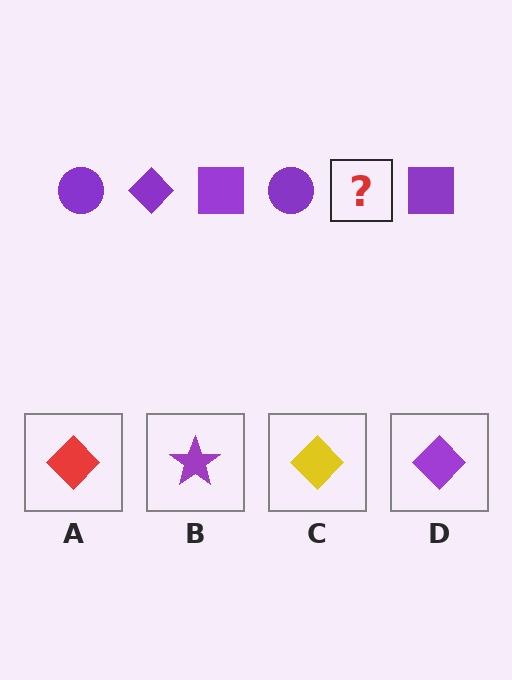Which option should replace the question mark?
Option D.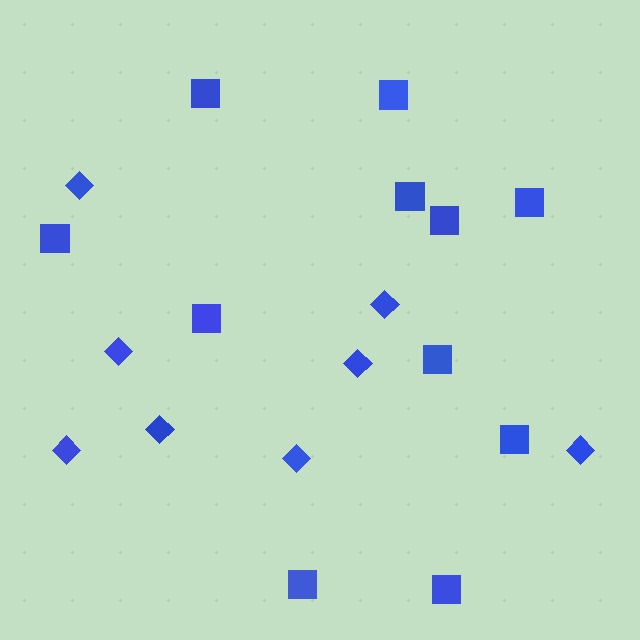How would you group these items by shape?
There are 2 groups: one group of squares (11) and one group of diamonds (8).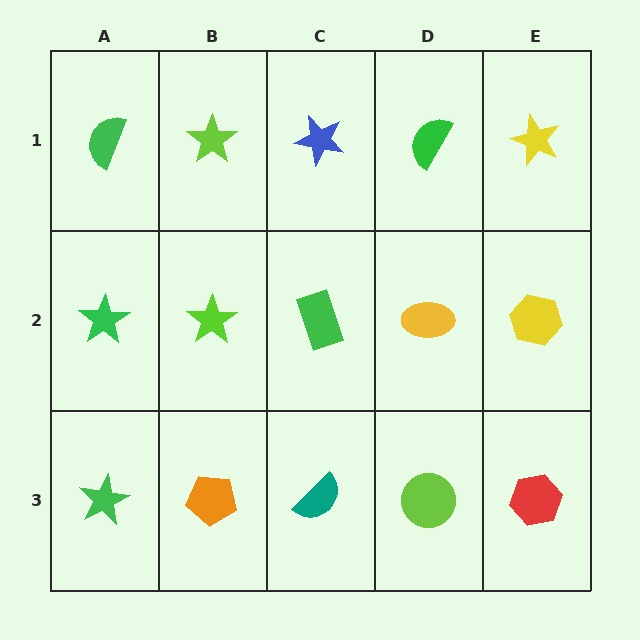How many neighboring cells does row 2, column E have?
3.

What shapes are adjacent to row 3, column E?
A yellow hexagon (row 2, column E), a lime circle (row 3, column D).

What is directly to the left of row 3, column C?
An orange pentagon.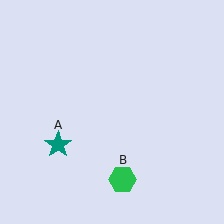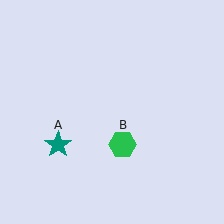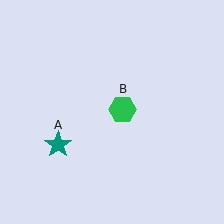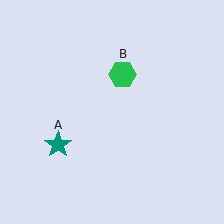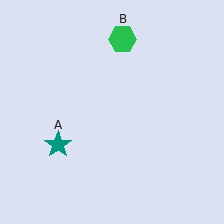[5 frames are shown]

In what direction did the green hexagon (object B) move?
The green hexagon (object B) moved up.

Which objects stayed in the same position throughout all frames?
Teal star (object A) remained stationary.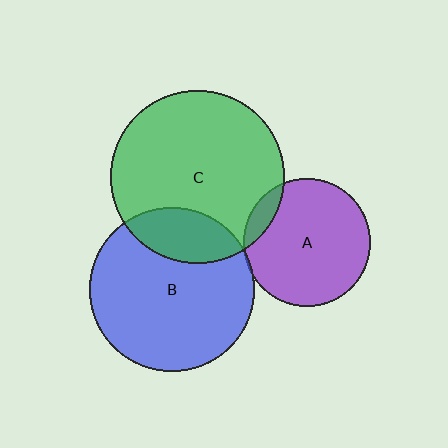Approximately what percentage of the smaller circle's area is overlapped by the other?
Approximately 5%.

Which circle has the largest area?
Circle C (green).